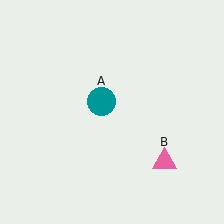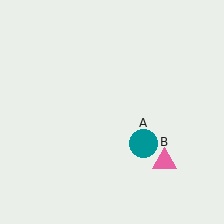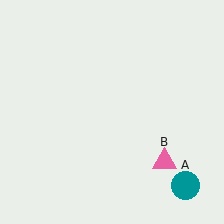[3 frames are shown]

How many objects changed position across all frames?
1 object changed position: teal circle (object A).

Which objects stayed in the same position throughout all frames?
Pink triangle (object B) remained stationary.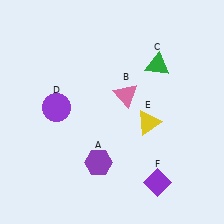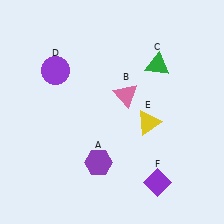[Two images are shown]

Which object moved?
The purple circle (D) moved up.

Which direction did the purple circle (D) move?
The purple circle (D) moved up.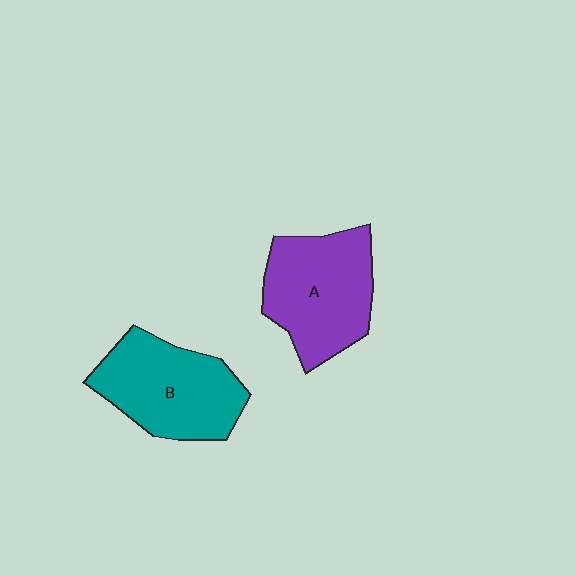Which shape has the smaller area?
Shape B (teal).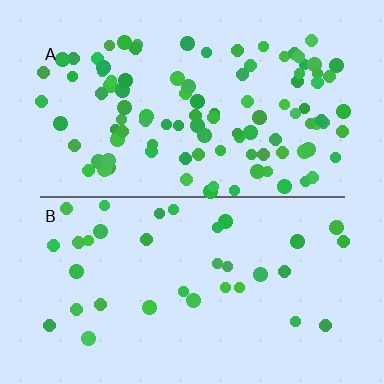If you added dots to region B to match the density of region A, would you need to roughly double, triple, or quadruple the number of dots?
Approximately triple.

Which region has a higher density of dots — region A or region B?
A (the top).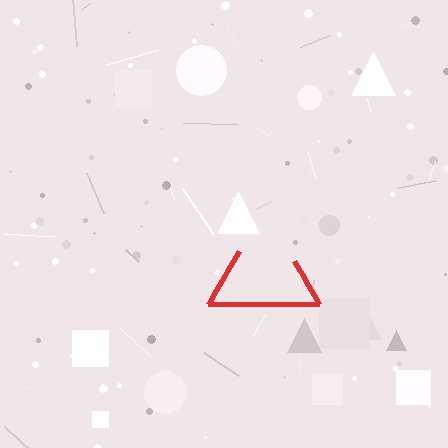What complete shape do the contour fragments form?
The contour fragments form a triangle.